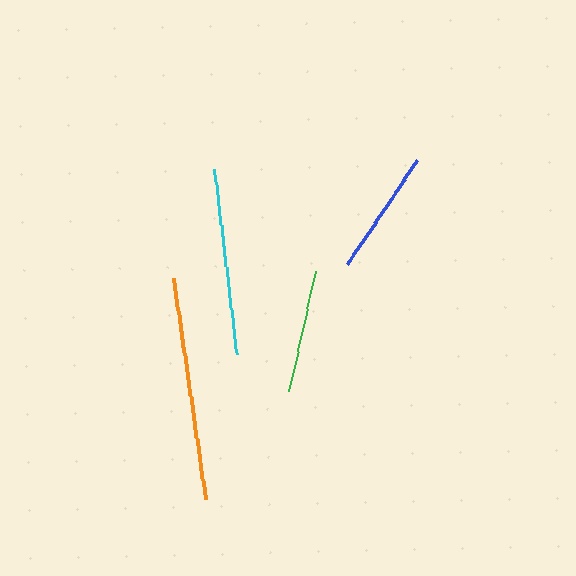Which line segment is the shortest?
The green line is the shortest at approximately 122 pixels.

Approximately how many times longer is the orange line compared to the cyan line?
The orange line is approximately 1.2 times the length of the cyan line.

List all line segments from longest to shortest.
From longest to shortest: orange, cyan, blue, green.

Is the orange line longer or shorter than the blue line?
The orange line is longer than the blue line.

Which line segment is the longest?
The orange line is the longest at approximately 223 pixels.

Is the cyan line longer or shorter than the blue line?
The cyan line is longer than the blue line.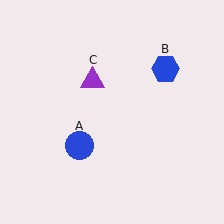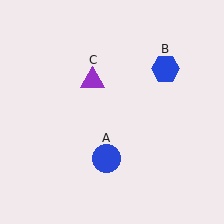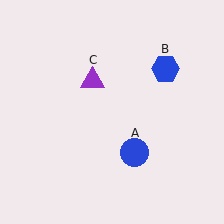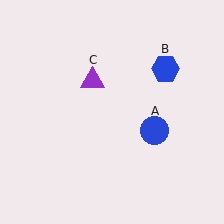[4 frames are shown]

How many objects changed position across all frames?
1 object changed position: blue circle (object A).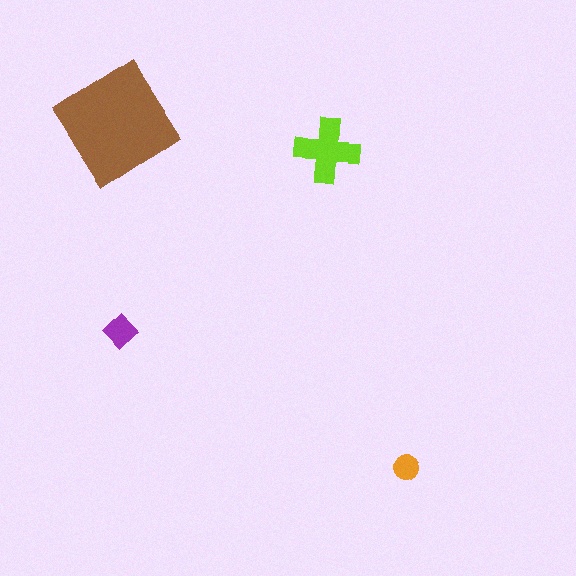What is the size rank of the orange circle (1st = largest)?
4th.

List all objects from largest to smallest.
The brown diamond, the lime cross, the purple diamond, the orange circle.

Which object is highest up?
The brown diamond is topmost.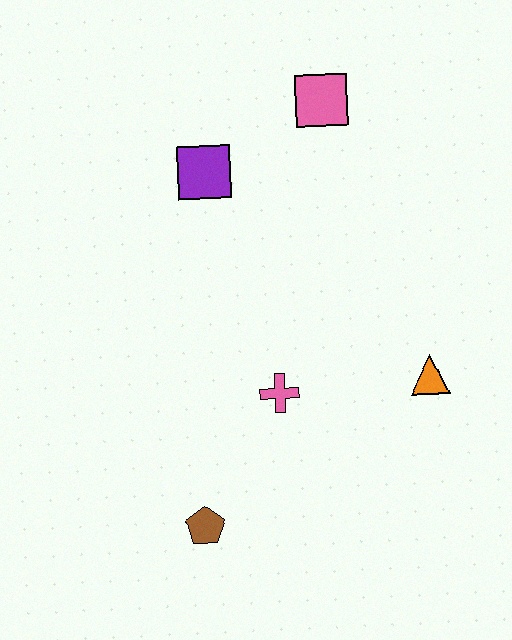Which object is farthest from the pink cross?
The pink square is farthest from the pink cross.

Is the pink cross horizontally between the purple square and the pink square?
Yes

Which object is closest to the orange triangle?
The pink cross is closest to the orange triangle.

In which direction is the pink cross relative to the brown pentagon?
The pink cross is above the brown pentagon.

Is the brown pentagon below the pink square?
Yes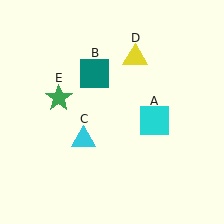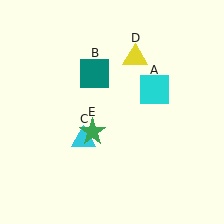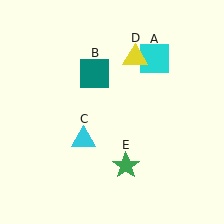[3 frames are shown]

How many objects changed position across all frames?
2 objects changed position: cyan square (object A), green star (object E).